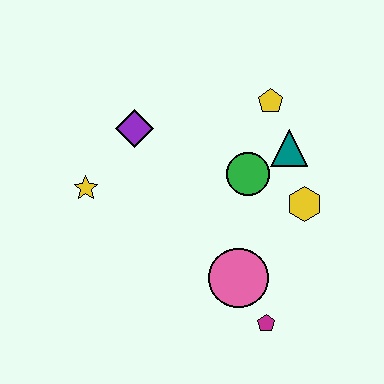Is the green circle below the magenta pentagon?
No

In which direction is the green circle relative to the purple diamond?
The green circle is to the right of the purple diamond.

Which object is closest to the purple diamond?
The yellow star is closest to the purple diamond.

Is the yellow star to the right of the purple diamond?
No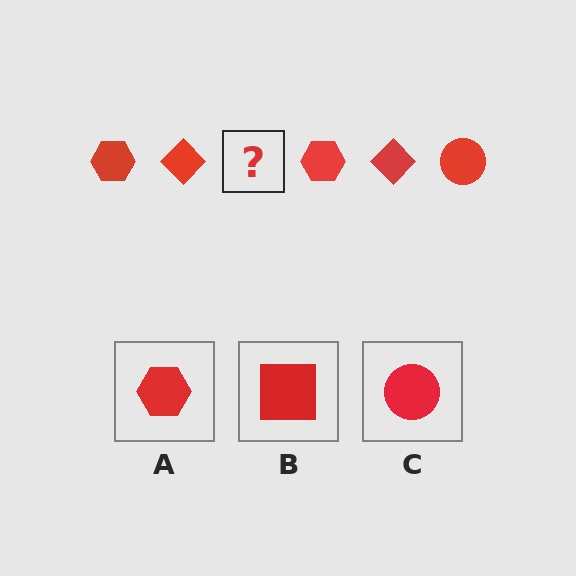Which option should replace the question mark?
Option C.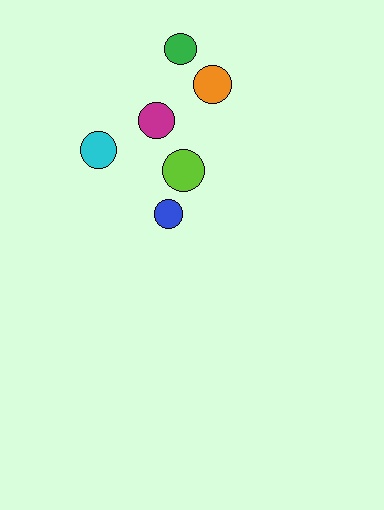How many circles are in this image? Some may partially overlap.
There are 6 circles.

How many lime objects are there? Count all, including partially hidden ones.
There is 1 lime object.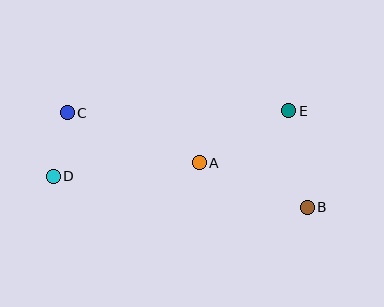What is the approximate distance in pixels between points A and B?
The distance between A and B is approximately 117 pixels.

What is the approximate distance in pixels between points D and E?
The distance between D and E is approximately 244 pixels.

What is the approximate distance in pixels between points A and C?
The distance between A and C is approximately 141 pixels.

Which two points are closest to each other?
Points C and D are closest to each other.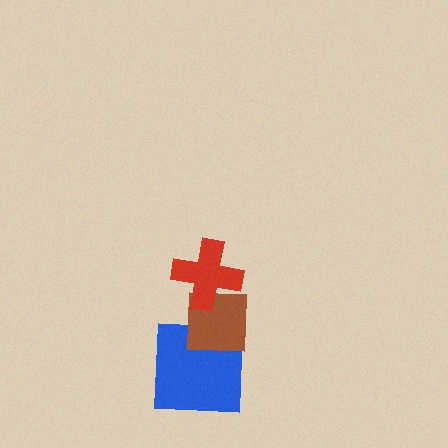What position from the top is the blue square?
The blue square is 3rd from the top.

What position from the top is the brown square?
The brown square is 2nd from the top.